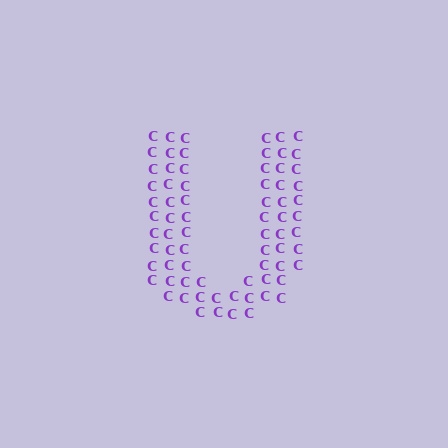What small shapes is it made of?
It is made of small letter C's.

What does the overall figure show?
The overall figure shows the letter U.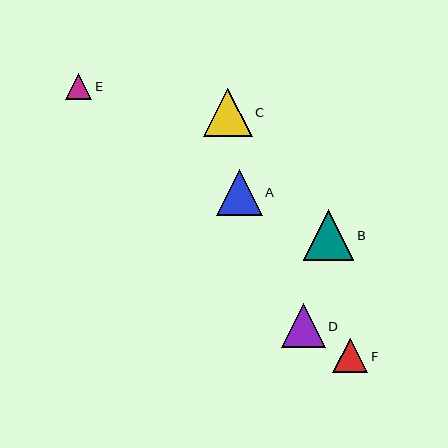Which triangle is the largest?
Triangle B is the largest with a size of approximately 51 pixels.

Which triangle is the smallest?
Triangle E is the smallest with a size of approximately 26 pixels.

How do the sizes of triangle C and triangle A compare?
Triangle C and triangle A are approximately the same size.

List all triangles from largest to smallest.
From largest to smallest: B, C, A, D, F, E.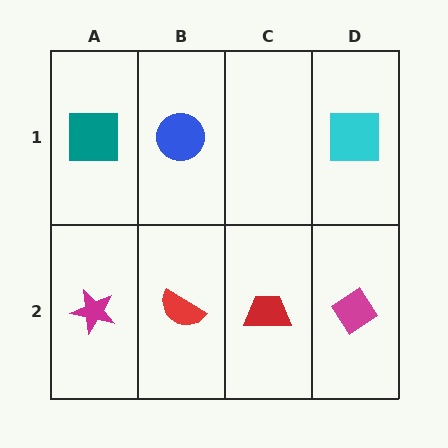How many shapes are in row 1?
3 shapes.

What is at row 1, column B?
A blue circle.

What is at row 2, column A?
A magenta star.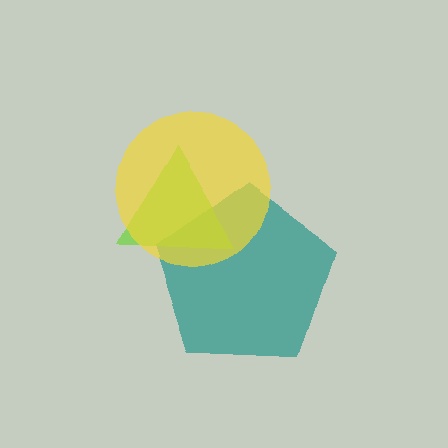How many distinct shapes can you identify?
There are 3 distinct shapes: a teal pentagon, a lime triangle, a yellow circle.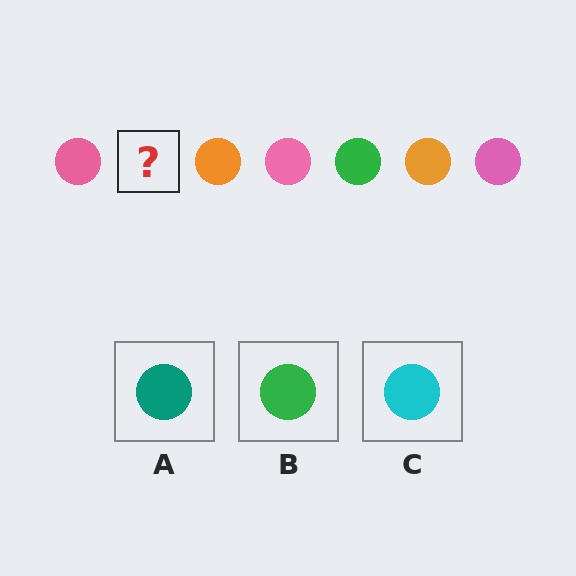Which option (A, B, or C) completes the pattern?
B.